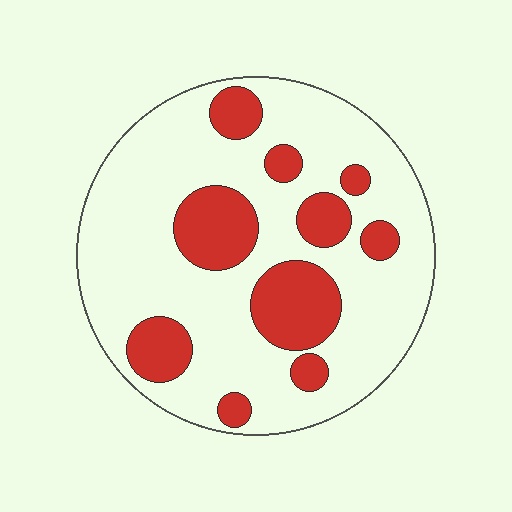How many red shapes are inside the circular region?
10.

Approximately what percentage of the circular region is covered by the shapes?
Approximately 25%.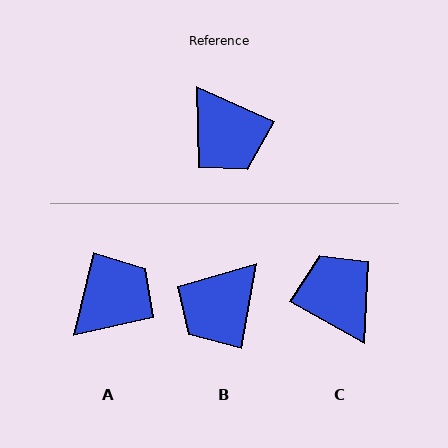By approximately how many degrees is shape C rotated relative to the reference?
Approximately 175 degrees counter-clockwise.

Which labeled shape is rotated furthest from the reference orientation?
C, about 175 degrees away.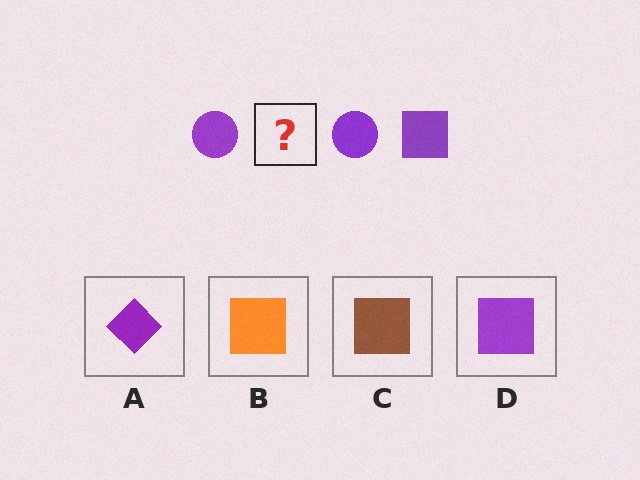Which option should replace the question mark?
Option D.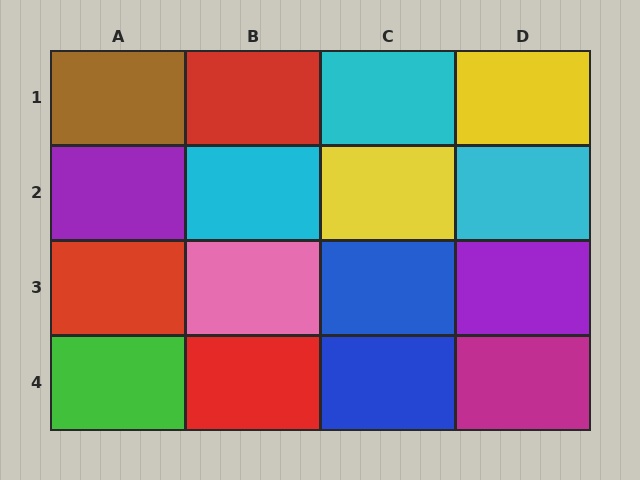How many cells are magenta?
1 cell is magenta.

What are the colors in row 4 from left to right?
Green, red, blue, magenta.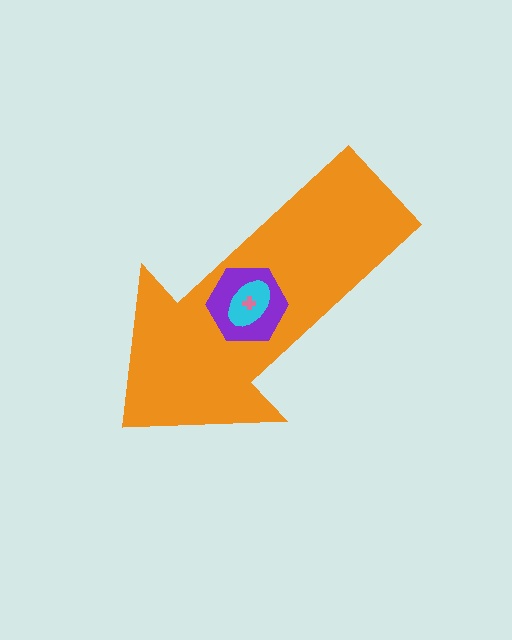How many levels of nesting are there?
4.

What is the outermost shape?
The orange arrow.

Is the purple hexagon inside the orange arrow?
Yes.